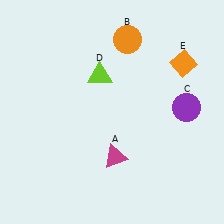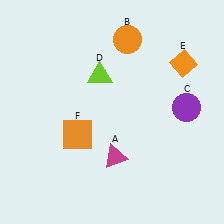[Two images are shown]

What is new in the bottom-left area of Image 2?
An orange square (F) was added in the bottom-left area of Image 2.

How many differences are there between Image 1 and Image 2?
There is 1 difference between the two images.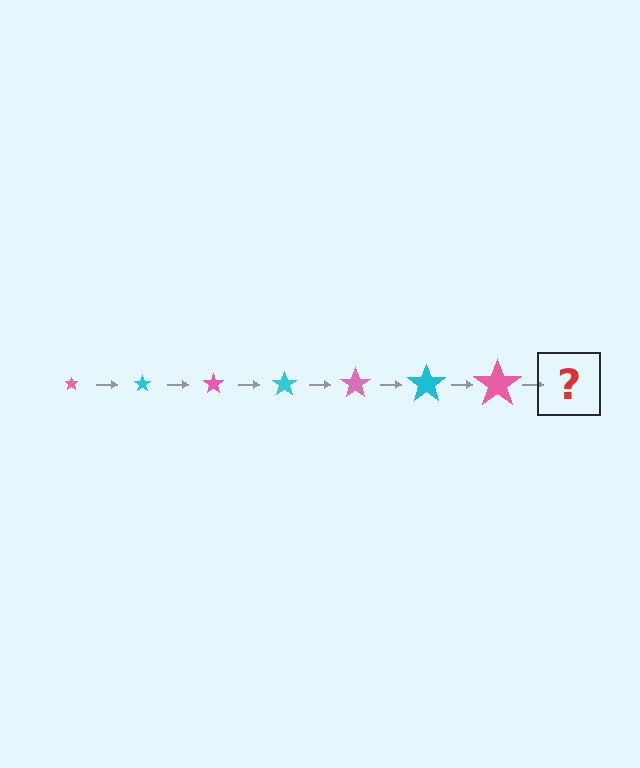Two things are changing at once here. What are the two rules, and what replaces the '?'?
The two rules are that the star grows larger each step and the color cycles through pink and cyan. The '?' should be a cyan star, larger than the previous one.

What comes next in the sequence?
The next element should be a cyan star, larger than the previous one.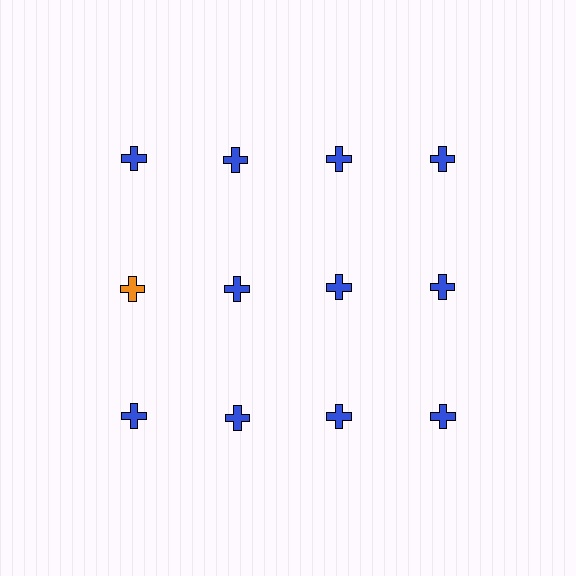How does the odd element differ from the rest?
It has a different color: orange instead of blue.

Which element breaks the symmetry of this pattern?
The orange cross in the second row, leftmost column breaks the symmetry. All other shapes are blue crosses.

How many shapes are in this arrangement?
There are 12 shapes arranged in a grid pattern.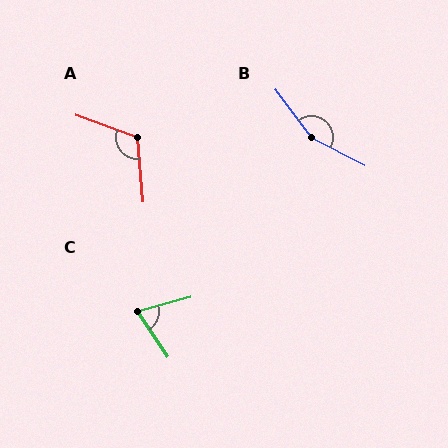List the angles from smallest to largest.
C (71°), A (115°), B (154°).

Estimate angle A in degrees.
Approximately 115 degrees.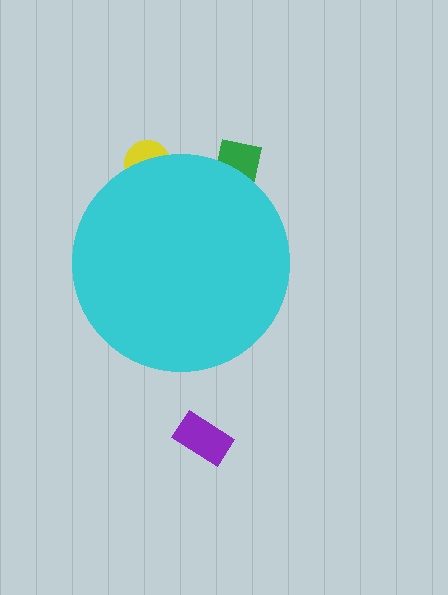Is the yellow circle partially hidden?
Yes, the yellow circle is partially hidden behind the cyan circle.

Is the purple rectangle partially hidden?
No, the purple rectangle is fully visible.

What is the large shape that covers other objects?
A cyan circle.